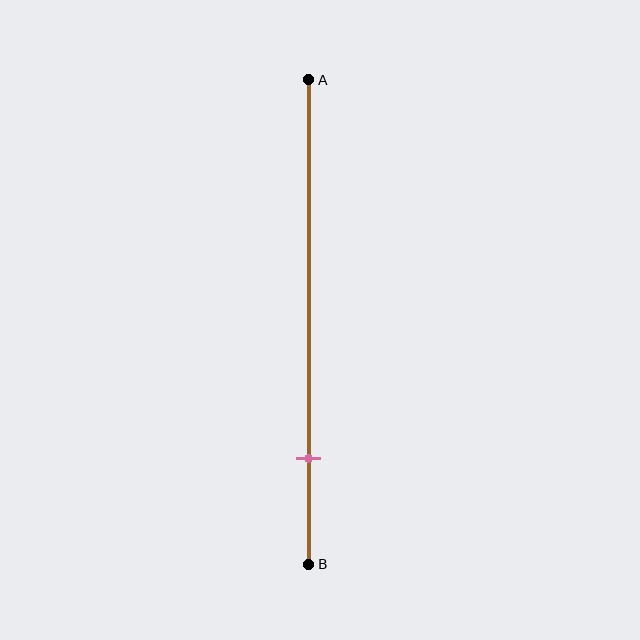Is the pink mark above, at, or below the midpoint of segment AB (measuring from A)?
The pink mark is below the midpoint of segment AB.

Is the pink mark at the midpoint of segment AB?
No, the mark is at about 80% from A, not at the 50% midpoint.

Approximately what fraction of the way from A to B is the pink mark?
The pink mark is approximately 80% of the way from A to B.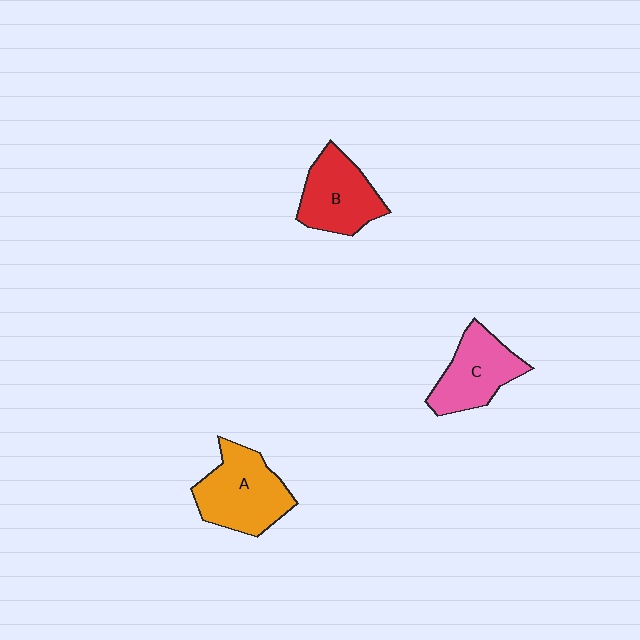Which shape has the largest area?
Shape A (orange).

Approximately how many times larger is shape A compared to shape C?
Approximately 1.2 times.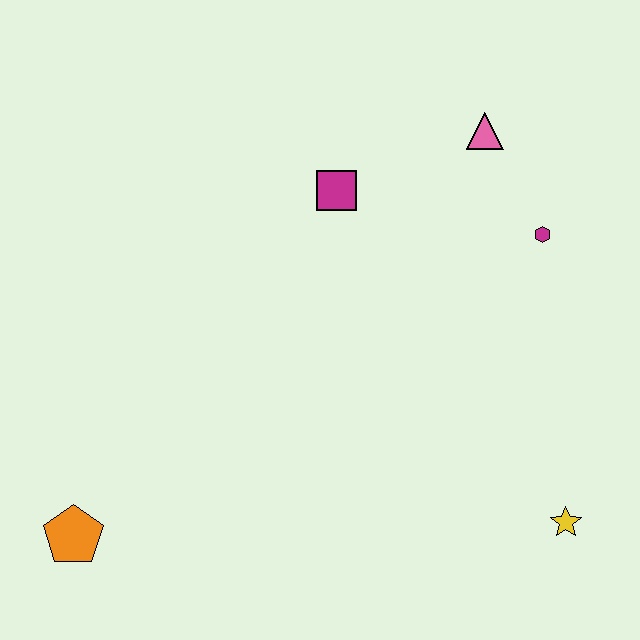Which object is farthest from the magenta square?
The orange pentagon is farthest from the magenta square.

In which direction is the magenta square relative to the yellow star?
The magenta square is above the yellow star.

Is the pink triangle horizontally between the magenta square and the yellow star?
Yes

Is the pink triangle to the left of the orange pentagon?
No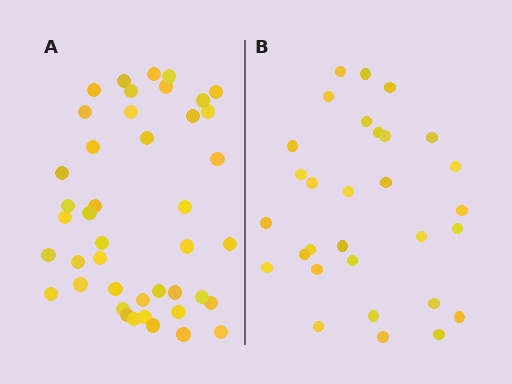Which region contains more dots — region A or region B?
Region A (the left region) has more dots.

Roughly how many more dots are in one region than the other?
Region A has approximately 15 more dots than region B.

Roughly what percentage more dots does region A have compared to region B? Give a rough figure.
About 45% more.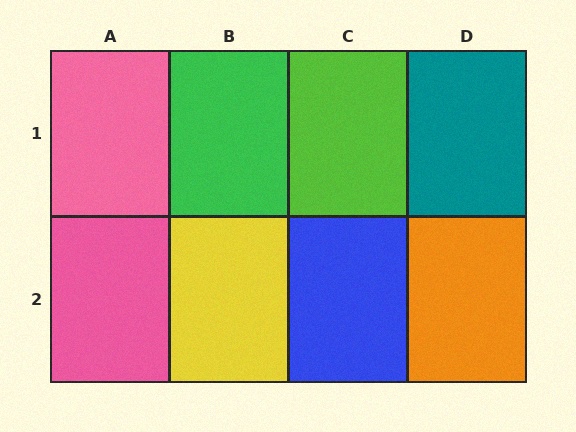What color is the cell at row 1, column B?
Green.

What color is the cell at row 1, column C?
Lime.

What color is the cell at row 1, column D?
Teal.